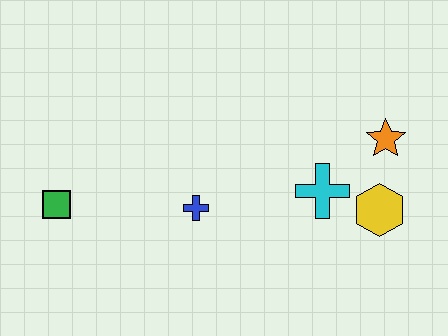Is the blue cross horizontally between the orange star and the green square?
Yes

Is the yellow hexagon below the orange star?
Yes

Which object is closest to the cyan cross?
The yellow hexagon is closest to the cyan cross.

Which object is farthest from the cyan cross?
The green square is farthest from the cyan cross.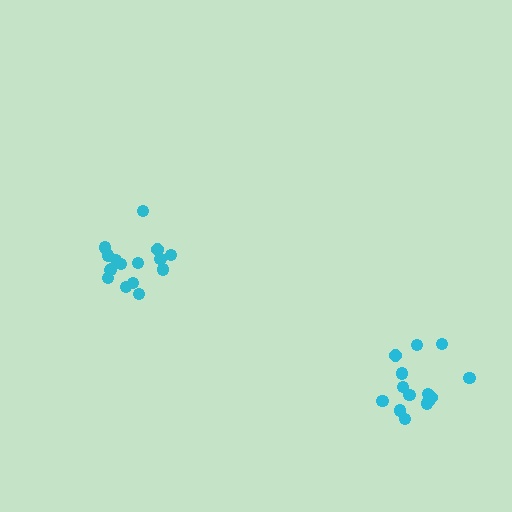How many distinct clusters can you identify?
There are 2 distinct clusters.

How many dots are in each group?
Group 1: 16 dots, Group 2: 14 dots (30 total).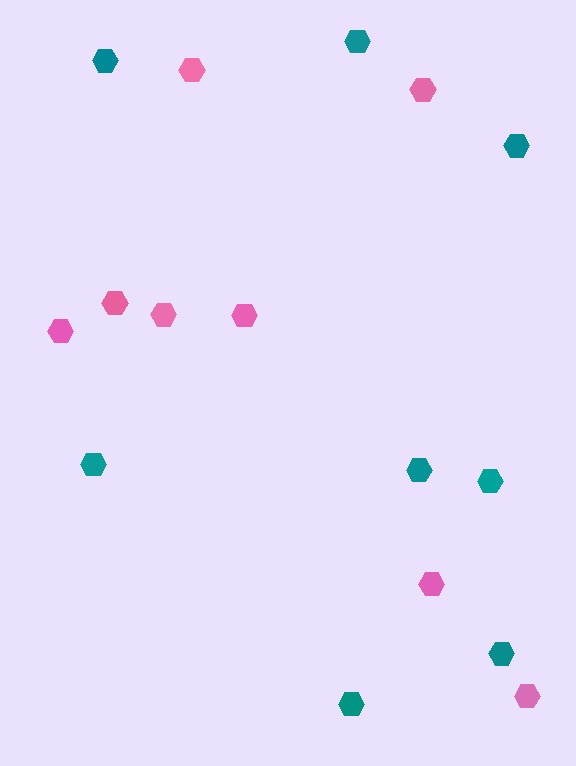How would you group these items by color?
There are 2 groups: one group of teal hexagons (8) and one group of pink hexagons (8).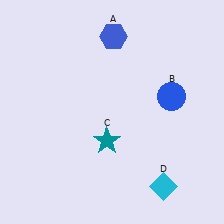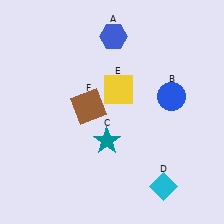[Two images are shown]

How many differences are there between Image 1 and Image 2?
There are 2 differences between the two images.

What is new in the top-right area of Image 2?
A yellow square (E) was added in the top-right area of Image 2.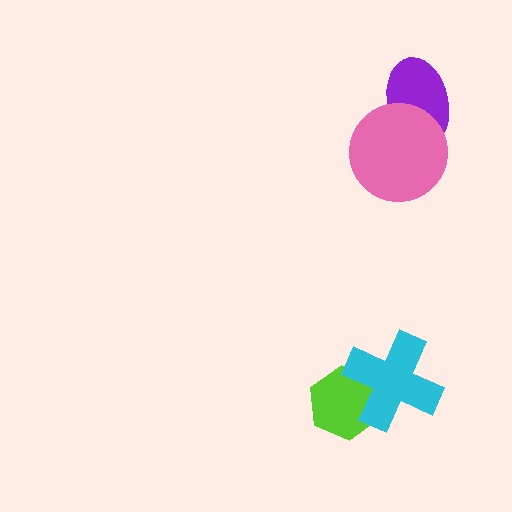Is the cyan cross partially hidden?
No, no other shape covers it.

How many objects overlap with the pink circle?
1 object overlaps with the pink circle.